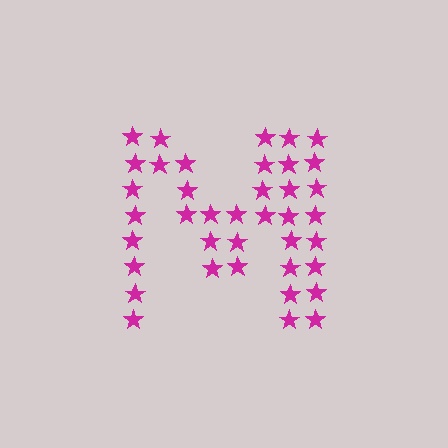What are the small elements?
The small elements are stars.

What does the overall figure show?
The overall figure shows the letter M.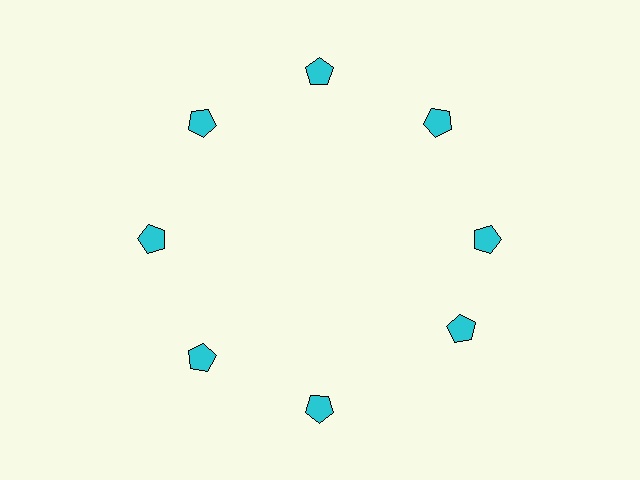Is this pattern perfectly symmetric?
No. The 8 cyan pentagons are arranged in a ring, but one element near the 4 o'clock position is rotated out of alignment along the ring, breaking the 8-fold rotational symmetry.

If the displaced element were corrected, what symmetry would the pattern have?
It would have 8-fold rotational symmetry — the pattern would map onto itself every 45 degrees.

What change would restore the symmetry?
The symmetry would be restored by rotating it back into even spacing with its neighbors so that all 8 pentagons sit at equal angles and equal distance from the center.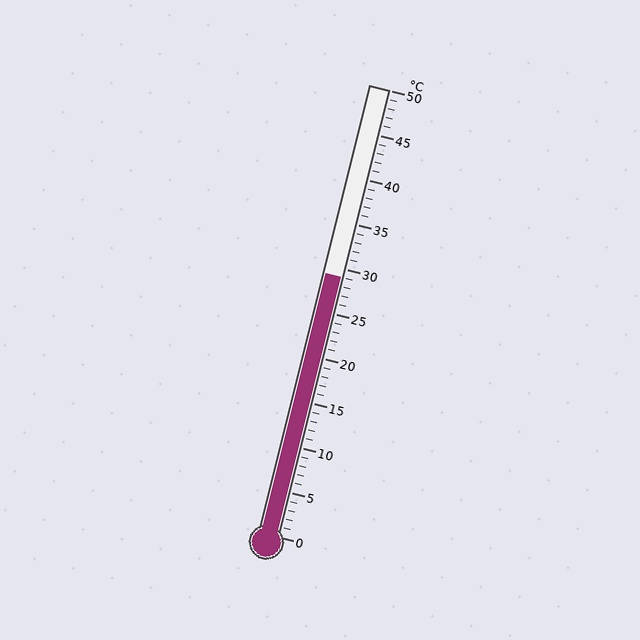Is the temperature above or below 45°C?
The temperature is below 45°C.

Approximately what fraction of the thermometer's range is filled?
The thermometer is filled to approximately 60% of its range.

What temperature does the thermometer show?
The thermometer shows approximately 29°C.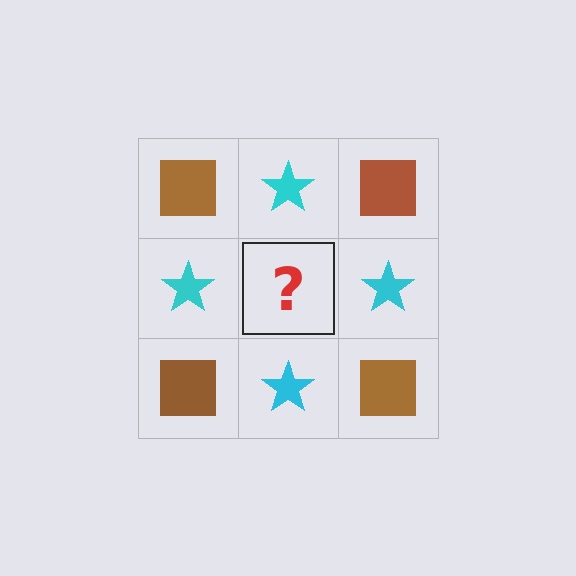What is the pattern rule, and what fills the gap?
The rule is that it alternates brown square and cyan star in a checkerboard pattern. The gap should be filled with a brown square.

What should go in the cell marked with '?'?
The missing cell should contain a brown square.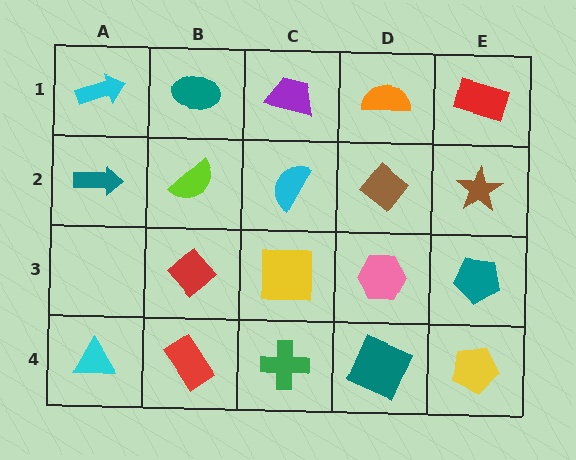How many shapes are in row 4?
5 shapes.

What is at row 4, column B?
A red rectangle.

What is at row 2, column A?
A teal arrow.